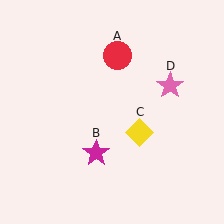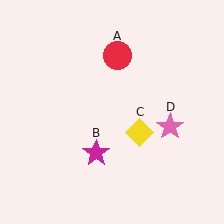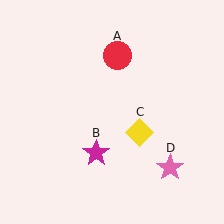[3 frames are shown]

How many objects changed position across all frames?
1 object changed position: pink star (object D).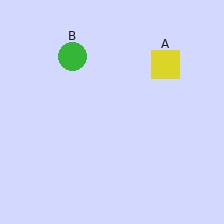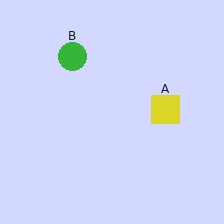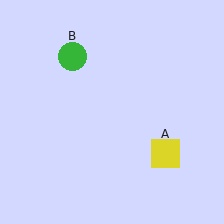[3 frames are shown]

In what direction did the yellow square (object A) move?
The yellow square (object A) moved down.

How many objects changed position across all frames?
1 object changed position: yellow square (object A).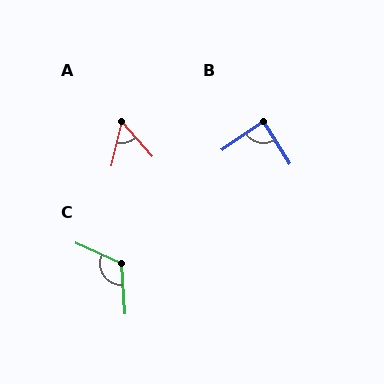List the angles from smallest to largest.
A (55°), B (88°), C (118°).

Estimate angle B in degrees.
Approximately 88 degrees.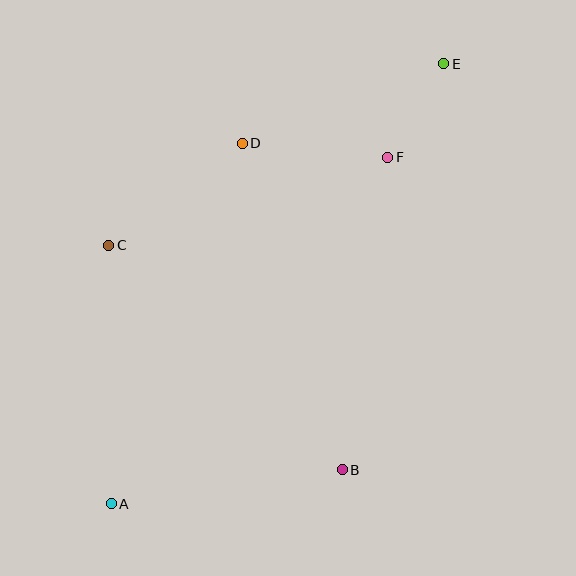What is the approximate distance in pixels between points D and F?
The distance between D and F is approximately 146 pixels.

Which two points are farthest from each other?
Points A and E are farthest from each other.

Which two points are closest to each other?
Points E and F are closest to each other.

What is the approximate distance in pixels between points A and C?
The distance between A and C is approximately 259 pixels.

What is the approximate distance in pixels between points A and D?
The distance between A and D is approximately 383 pixels.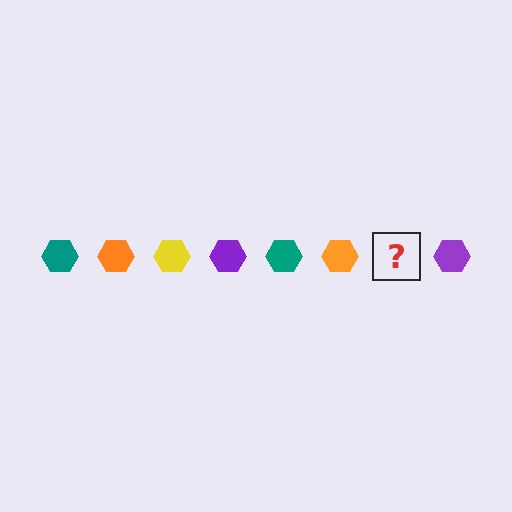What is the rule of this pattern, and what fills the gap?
The rule is that the pattern cycles through teal, orange, yellow, purple hexagons. The gap should be filled with a yellow hexagon.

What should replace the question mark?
The question mark should be replaced with a yellow hexagon.